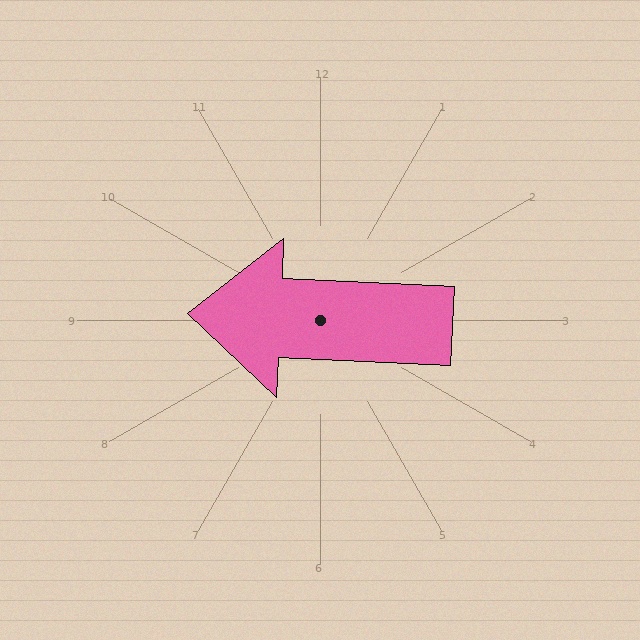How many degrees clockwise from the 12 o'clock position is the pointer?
Approximately 273 degrees.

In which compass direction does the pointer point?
West.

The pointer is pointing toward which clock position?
Roughly 9 o'clock.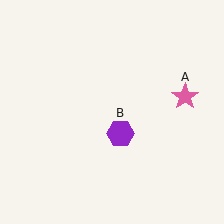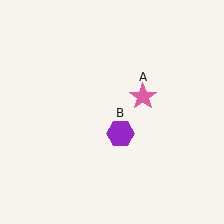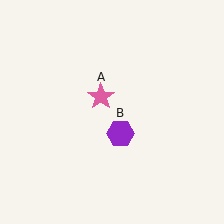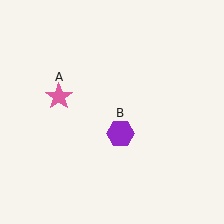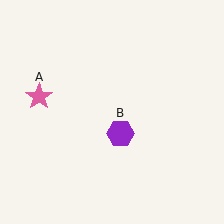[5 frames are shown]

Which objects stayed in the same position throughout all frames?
Purple hexagon (object B) remained stationary.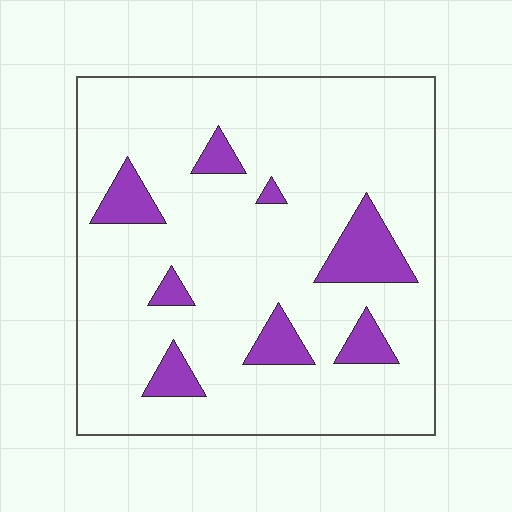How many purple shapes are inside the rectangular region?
8.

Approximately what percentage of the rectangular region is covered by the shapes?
Approximately 15%.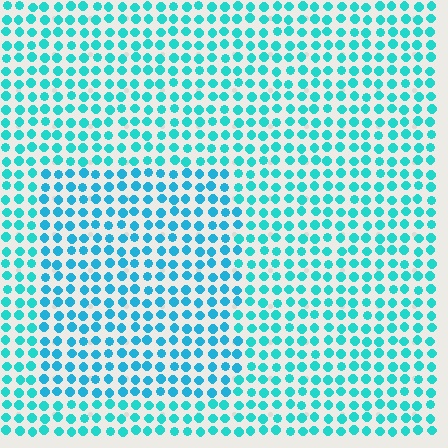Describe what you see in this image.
The image is filled with small cyan elements in a uniform arrangement. A rectangle-shaped region is visible where the elements are tinted to a slightly different hue, forming a subtle color boundary.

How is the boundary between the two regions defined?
The boundary is defined purely by a slight shift in hue (about 18 degrees). Spacing, size, and orientation are identical on both sides.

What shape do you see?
I see a rectangle.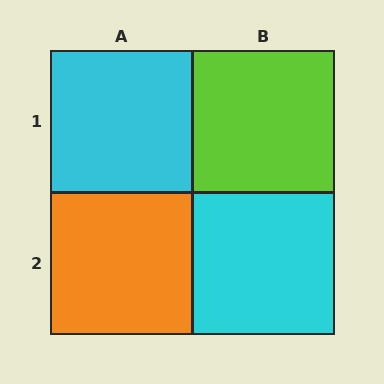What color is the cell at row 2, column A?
Orange.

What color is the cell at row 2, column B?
Cyan.